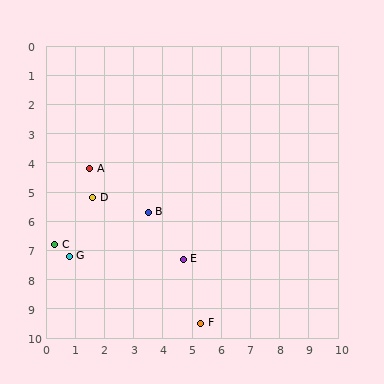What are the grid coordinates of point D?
Point D is at approximately (1.6, 5.2).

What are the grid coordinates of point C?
Point C is at approximately (0.3, 6.8).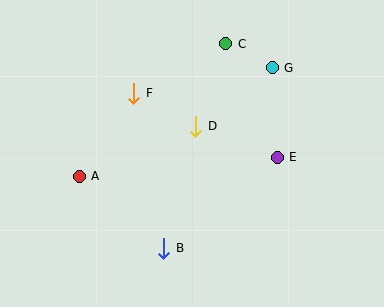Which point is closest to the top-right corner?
Point G is closest to the top-right corner.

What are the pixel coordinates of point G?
Point G is at (272, 68).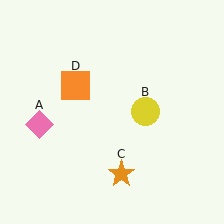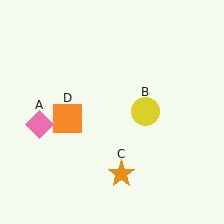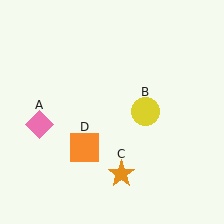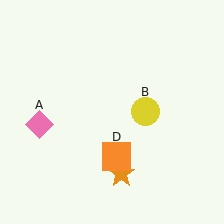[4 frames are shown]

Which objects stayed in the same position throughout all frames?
Pink diamond (object A) and yellow circle (object B) and orange star (object C) remained stationary.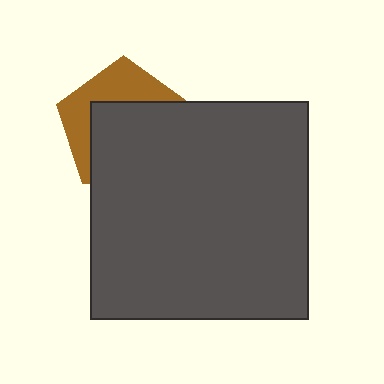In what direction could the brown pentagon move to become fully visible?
The brown pentagon could move up. That would shift it out from behind the dark gray square entirely.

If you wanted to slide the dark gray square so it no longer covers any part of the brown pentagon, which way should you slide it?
Slide it down — that is the most direct way to separate the two shapes.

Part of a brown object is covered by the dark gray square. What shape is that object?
It is a pentagon.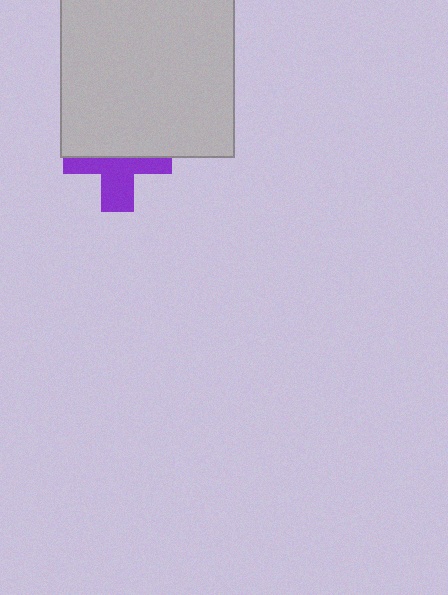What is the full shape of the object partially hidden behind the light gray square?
The partially hidden object is a purple cross.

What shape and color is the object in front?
The object in front is a light gray square.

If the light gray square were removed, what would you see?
You would see the complete purple cross.